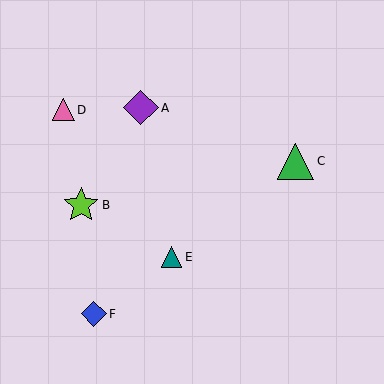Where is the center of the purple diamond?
The center of the purple diamond is at (141, 108).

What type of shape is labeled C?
Shape C is a green triangle.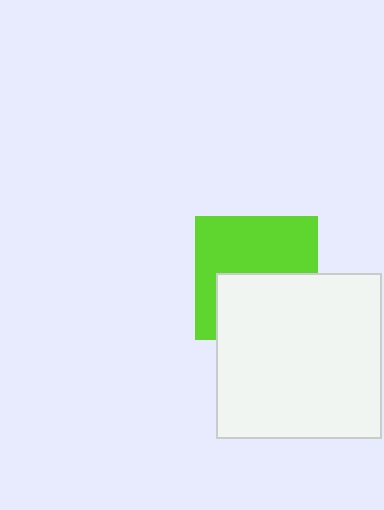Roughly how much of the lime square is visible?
About half of it is visible (roughly 55%).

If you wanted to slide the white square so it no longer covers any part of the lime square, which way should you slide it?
Slide it down — that is the most direct way to separate the two shapes.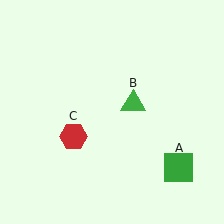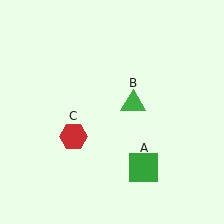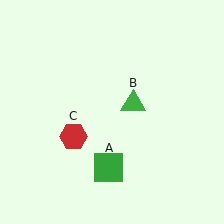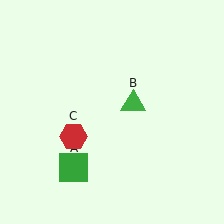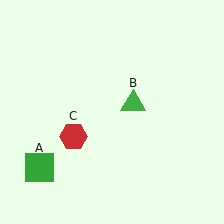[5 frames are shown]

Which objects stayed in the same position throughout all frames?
Green triangle (object B) and red hexagon (object C) remained stationary.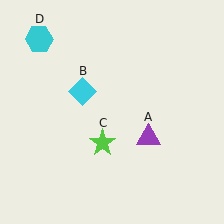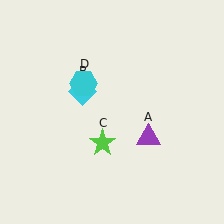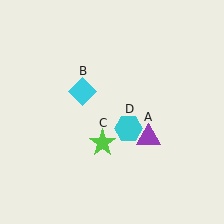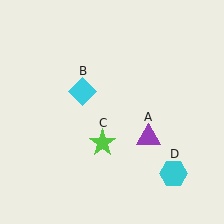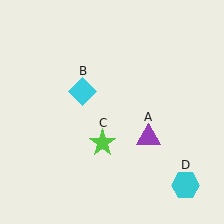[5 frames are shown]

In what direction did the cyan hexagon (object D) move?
The cyan hexagon (object D) moved down and to the right.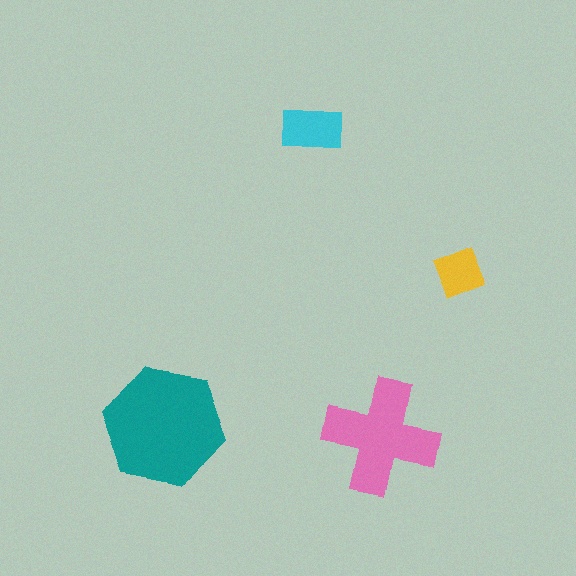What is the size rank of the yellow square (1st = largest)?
4th.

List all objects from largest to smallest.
The teal hexagon, the pink cross, the cyan rectangle, the yellow square.